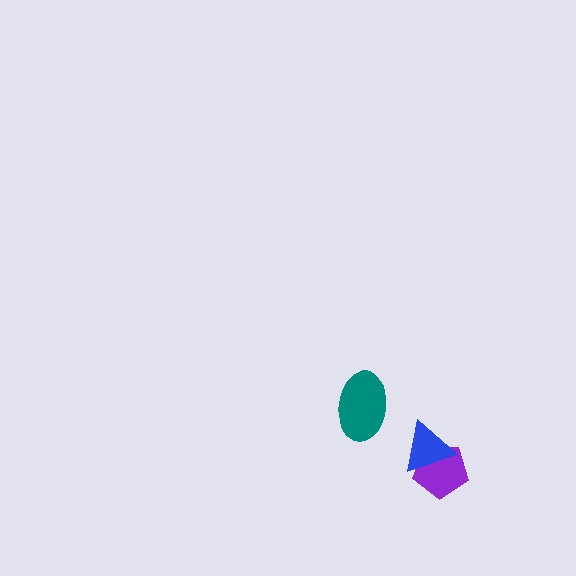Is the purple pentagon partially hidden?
Yes, it is partially covered by another shape.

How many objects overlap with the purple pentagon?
1 object overlaps with the purple pentagon.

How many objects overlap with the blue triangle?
1 object overlaps with the blue triangle.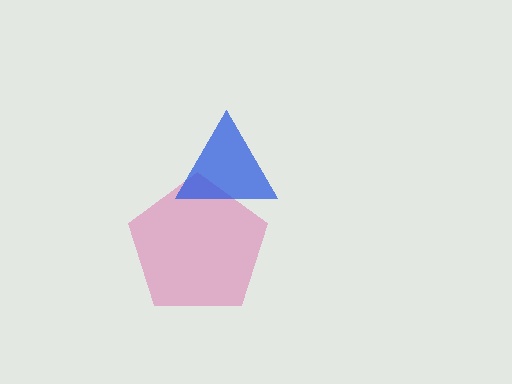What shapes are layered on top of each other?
The layered shapes are: a pink pentagon, a blue triangle.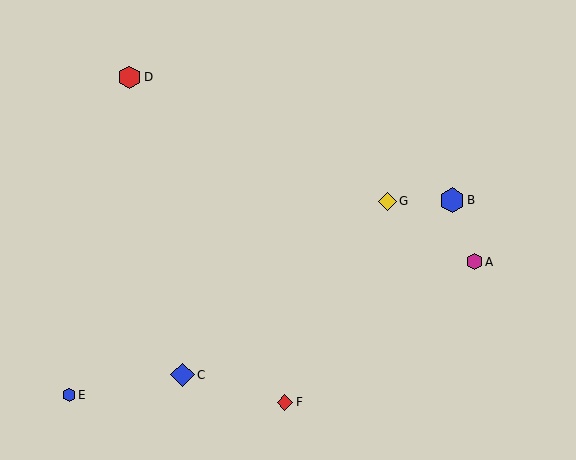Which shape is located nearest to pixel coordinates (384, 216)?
The yellow diamond (labeled G) at (387, 201) is nearest to that location.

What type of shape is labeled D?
Shape D is a red hexagon.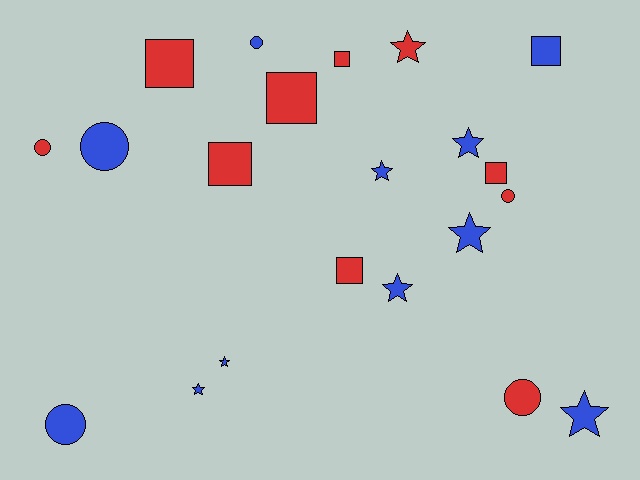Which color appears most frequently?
Blue, with 11 objects.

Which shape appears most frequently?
Star, with 8 objects.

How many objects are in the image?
There are 21 objects.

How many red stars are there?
There is 1 red star.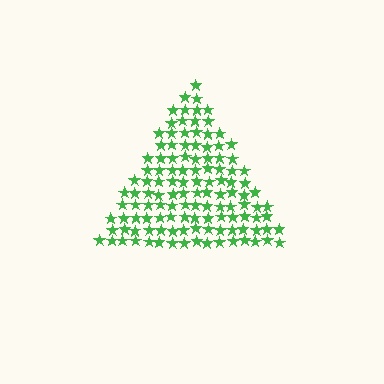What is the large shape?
The large shape is a triangle.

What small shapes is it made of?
It is made of small stars.